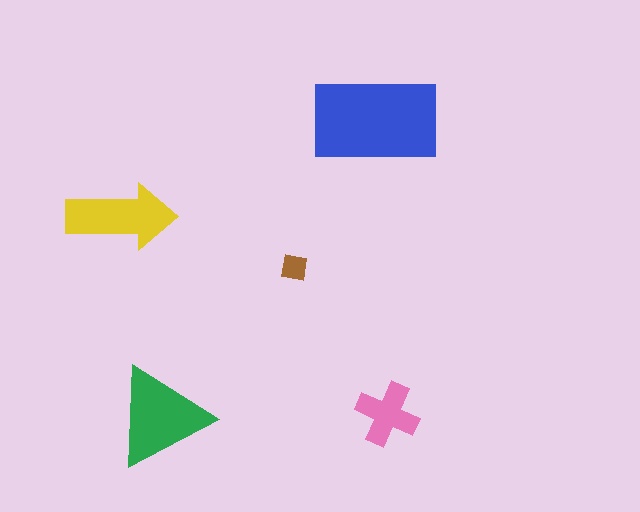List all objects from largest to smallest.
The blue rectangle, the green triangle, the yellow arrow, the pink cross, the brown square.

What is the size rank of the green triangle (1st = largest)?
2nd.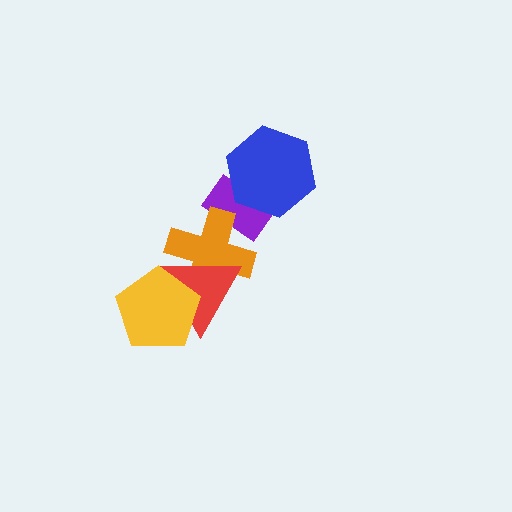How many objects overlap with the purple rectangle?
2 objects overlap with the purple rectangle.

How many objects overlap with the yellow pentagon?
2 objects overlap with the yellow pentagon.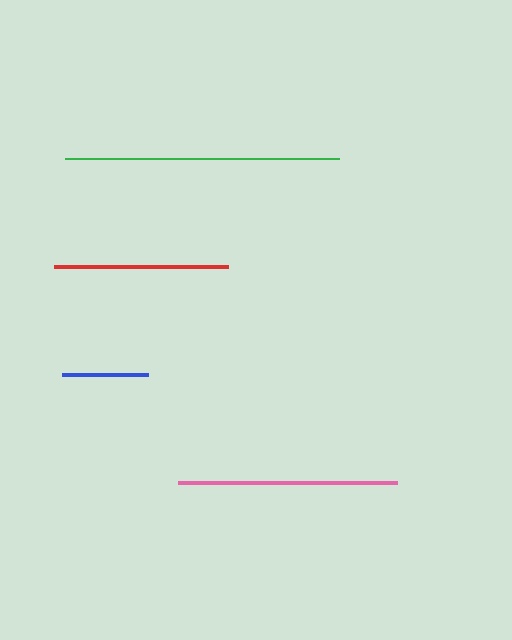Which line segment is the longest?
The green line is the longest at approximately 274 pixels.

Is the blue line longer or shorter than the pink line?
The pink line is longer than the blue line.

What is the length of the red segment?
The red segment is approximately 174 pixels long.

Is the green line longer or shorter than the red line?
The green line is longer than the red line.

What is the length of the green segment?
The green segment is approximately 274 pixels long.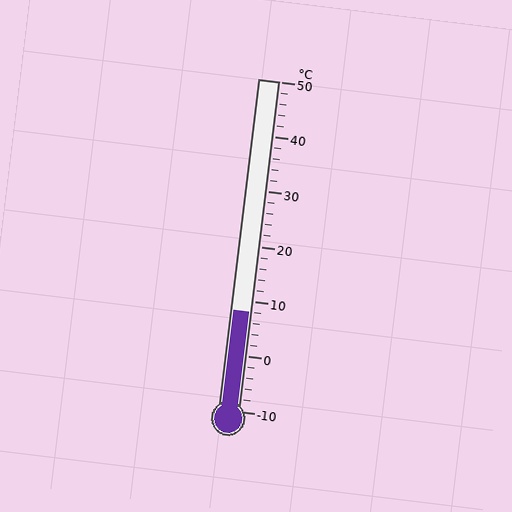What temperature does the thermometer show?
The thermometer shows approximately 8°C.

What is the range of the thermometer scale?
The thermometer scale ranges from -10°C to 50°C.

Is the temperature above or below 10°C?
The temperature is below 10°C.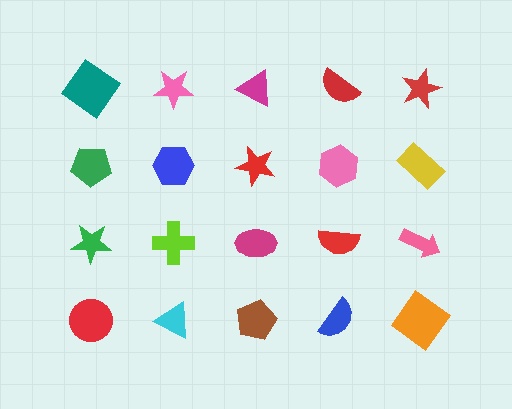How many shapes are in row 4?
5 shapes.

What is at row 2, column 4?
A pink hexagon.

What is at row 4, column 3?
A brown pentagon.